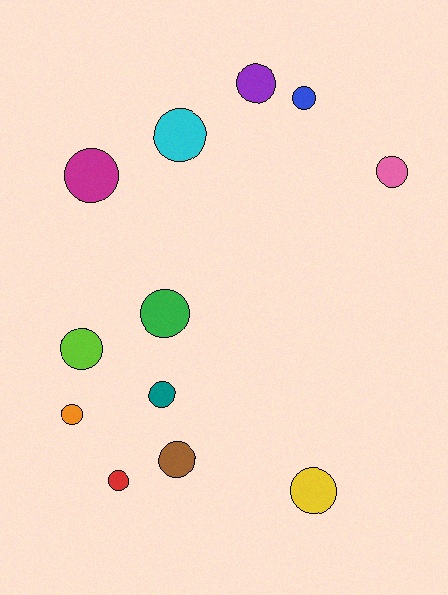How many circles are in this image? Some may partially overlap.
There are 12 circles.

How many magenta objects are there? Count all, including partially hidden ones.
There is 1 magenta object.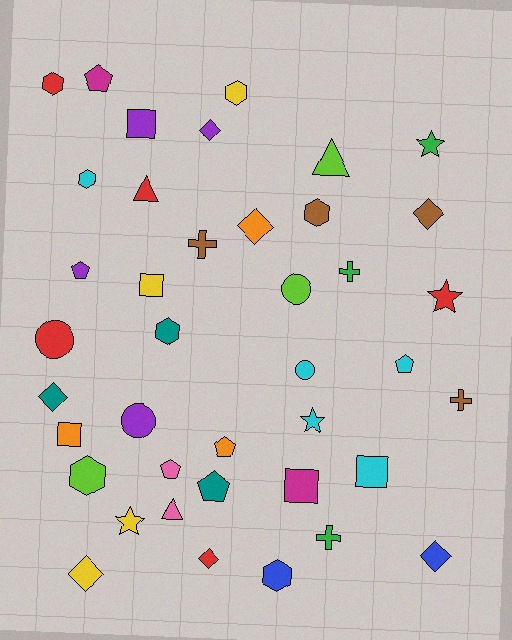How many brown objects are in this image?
There are 4 brown objects.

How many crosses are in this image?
There are 4 crosses.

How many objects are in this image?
There are 40 objects.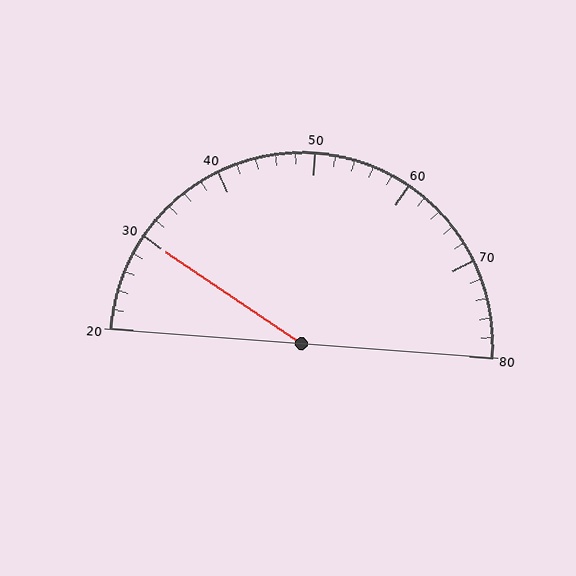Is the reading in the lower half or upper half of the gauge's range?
The reading is in the lower half of the range (20 to 80).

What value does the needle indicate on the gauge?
The needle indicates approximately 30.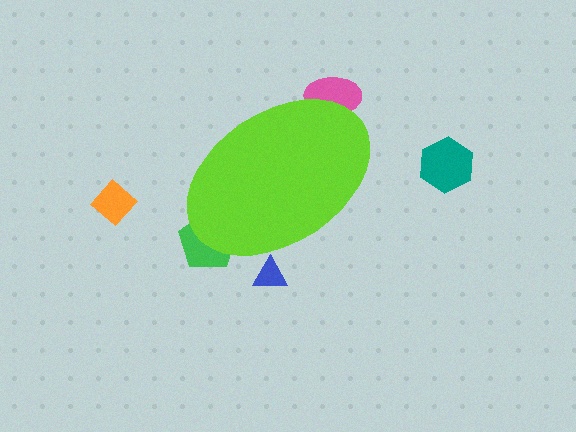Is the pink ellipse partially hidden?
Yes, the pink ellipse is partially hidden behind the lime ellipse.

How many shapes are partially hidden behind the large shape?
3 shapes are partially hidden.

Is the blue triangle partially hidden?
Yes, the blue triangle is partially hidden behind the lime ellipse.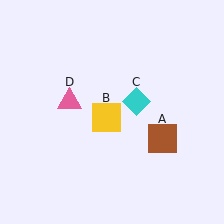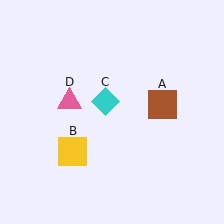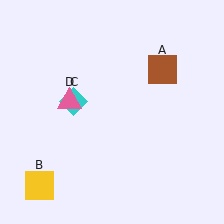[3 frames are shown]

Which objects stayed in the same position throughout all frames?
Pink triangle (object D) remained stationary.